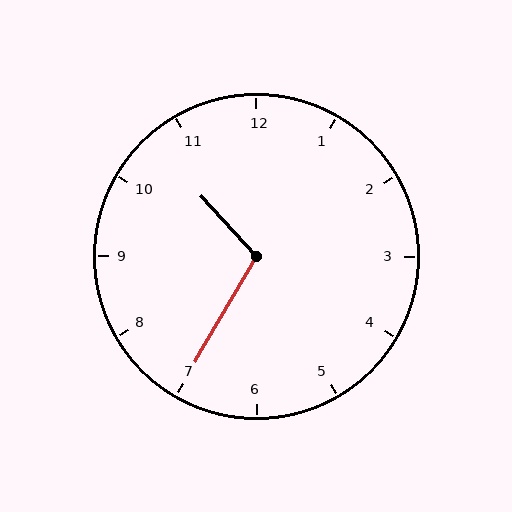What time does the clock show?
10:35.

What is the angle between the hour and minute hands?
Approximately 108 degrees.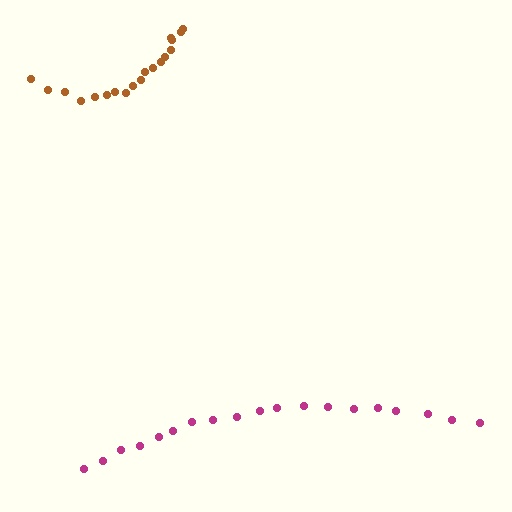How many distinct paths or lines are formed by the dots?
There are 2 distinct paths.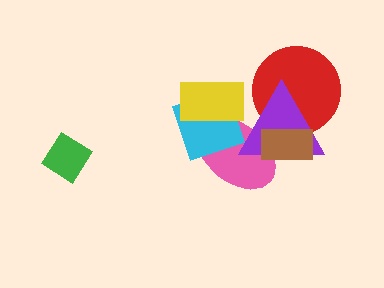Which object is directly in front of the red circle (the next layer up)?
The purple triangle is directly in front of the red circle.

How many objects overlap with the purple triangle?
3 objects overlap with the purple triangle.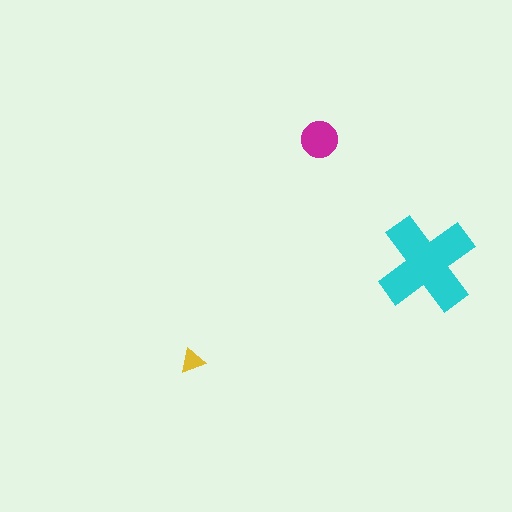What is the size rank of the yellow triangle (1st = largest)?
3rd.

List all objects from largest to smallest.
The cyan cross, the magenta circle, the yellow triangle.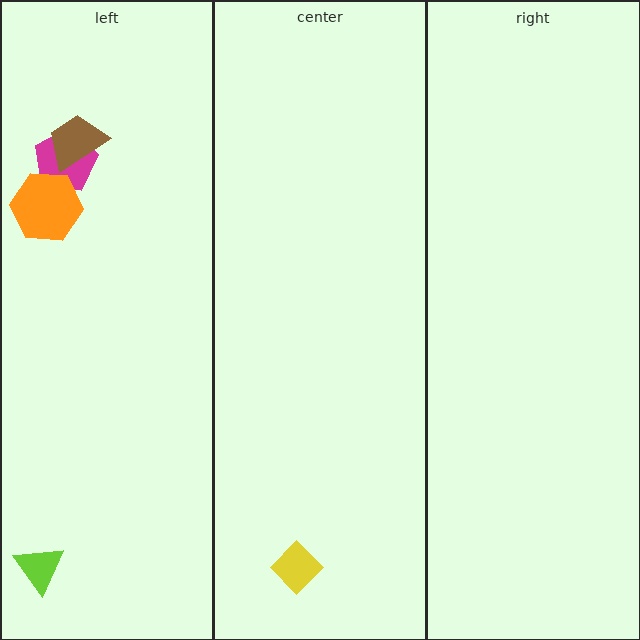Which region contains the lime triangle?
The left region.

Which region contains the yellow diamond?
The center region.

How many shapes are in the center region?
1.